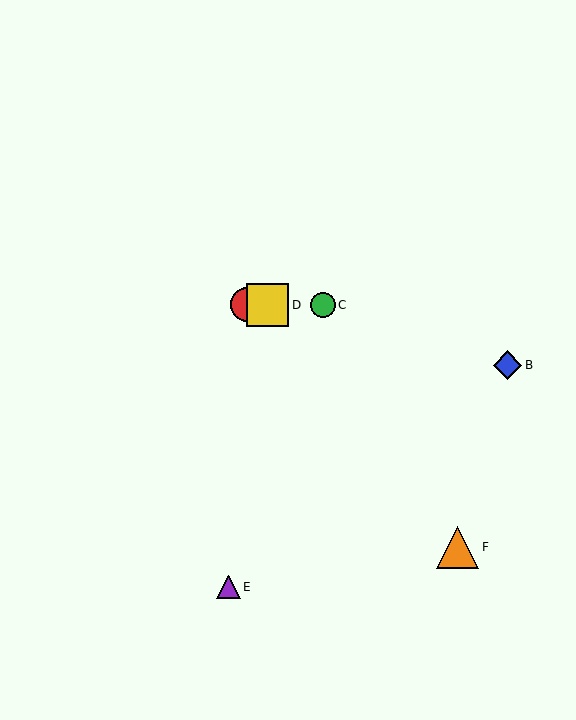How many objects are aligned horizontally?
3 objects (A, C, D) are aligned horizontally.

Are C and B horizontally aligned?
No, C is at y≈305 and B is at y≈365.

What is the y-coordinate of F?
Object F is at y≈547.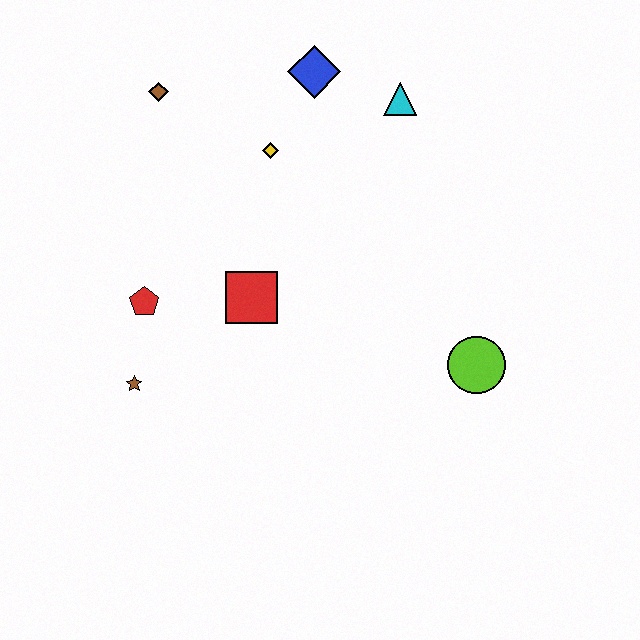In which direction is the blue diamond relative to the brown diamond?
The blue diamond is to the right of the brown diamond.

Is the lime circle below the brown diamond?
Yes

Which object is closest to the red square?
The red pentagon is closest to the red square.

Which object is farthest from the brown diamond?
The lime circle is farthest from the brown diamond.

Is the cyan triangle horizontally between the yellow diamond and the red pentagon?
No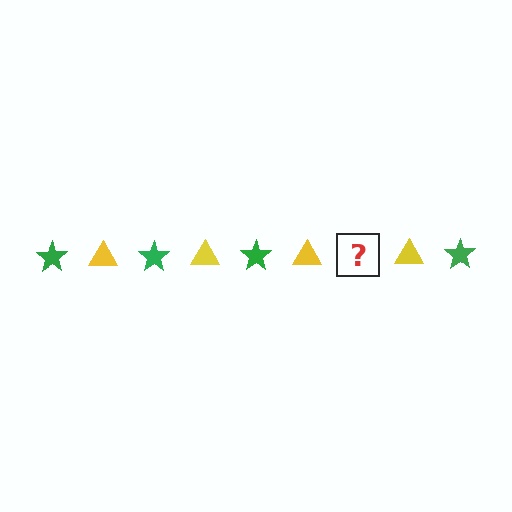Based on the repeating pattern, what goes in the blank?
The blank should be a green star.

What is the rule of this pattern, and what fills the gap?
The rule is that the pattern alternates between green star and yellow triangle. The gap should be filled with a green star.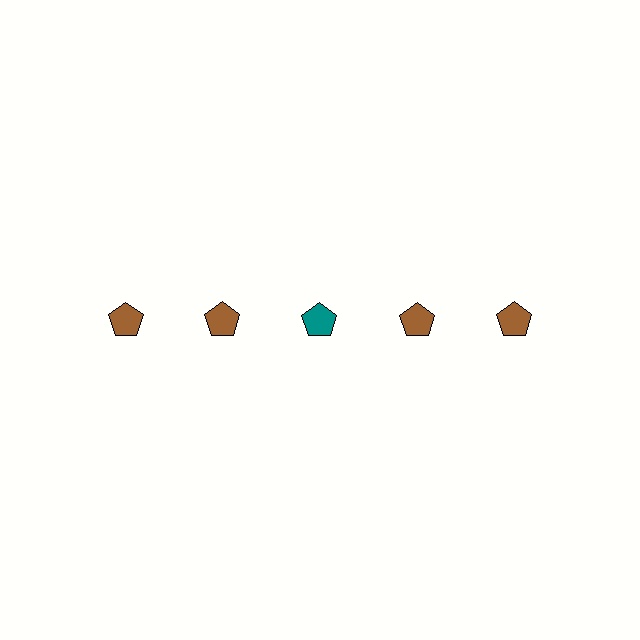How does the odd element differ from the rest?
It has a different color: teal instead of brown.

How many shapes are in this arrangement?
There are 5 shapes arranged in a grid pattern.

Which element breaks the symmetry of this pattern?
The teal pentagon in the top row, center column breaks the symmetry. All other shapes are brown pentagons.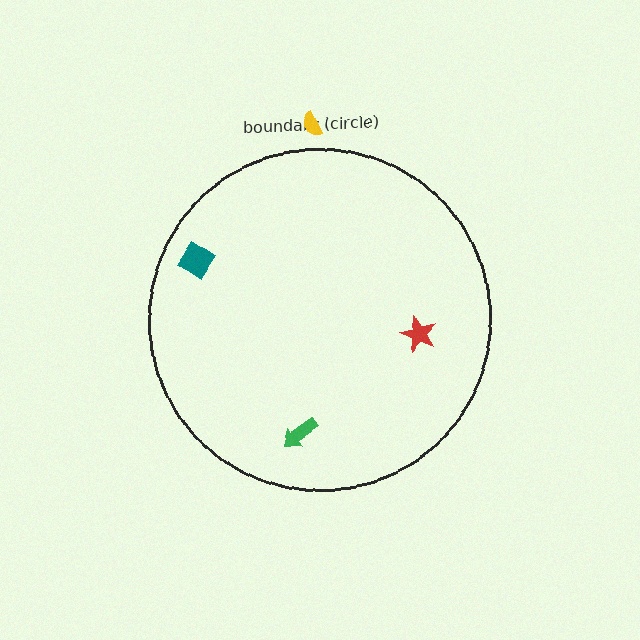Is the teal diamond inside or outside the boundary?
Inside.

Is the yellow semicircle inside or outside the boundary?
Outside.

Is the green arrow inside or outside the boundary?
Inside.